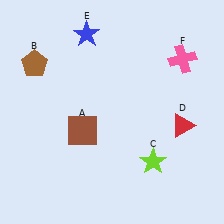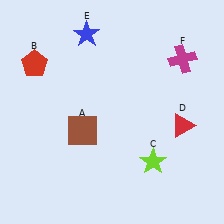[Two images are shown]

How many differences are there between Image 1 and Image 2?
There are 2 differences between the two images.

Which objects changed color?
B changed from brown to red. F changed from pink to magenta.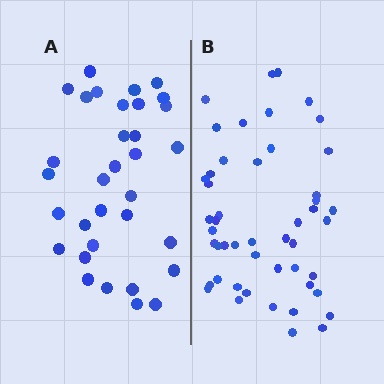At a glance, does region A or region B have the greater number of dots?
Region B (the right region) has more dots.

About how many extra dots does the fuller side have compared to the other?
Region B has approximately 15 more dots than region A.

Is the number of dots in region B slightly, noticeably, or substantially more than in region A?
Region B has substantially more. The ratio is roughly 1.5 to 1.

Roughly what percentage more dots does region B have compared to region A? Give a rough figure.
About 50% more.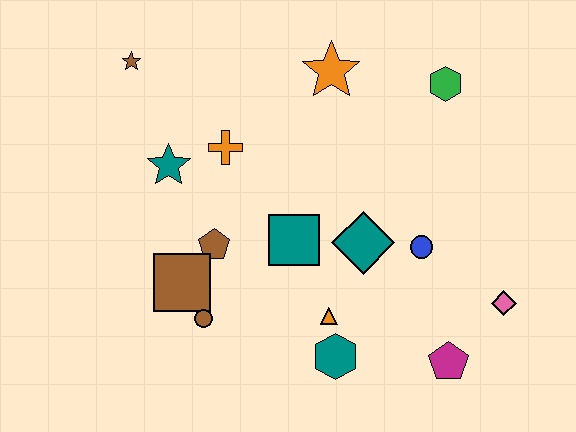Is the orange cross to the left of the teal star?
No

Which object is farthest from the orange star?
The magenta pentagon is farthest from the orange star.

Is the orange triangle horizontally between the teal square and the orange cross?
No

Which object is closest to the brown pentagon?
The brown square is closest to the brown pentagon.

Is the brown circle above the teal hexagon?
Yes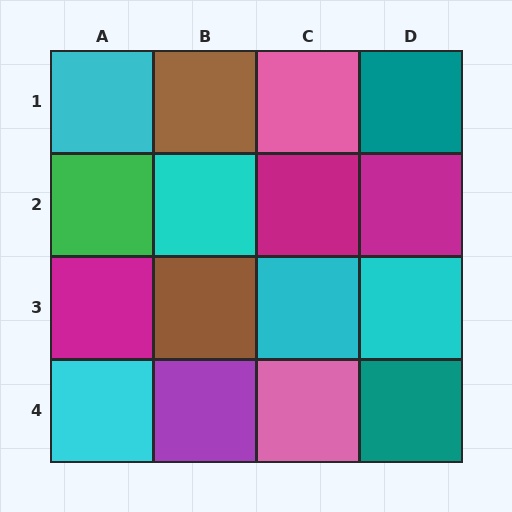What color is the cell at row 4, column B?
Purple.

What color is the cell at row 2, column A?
Green.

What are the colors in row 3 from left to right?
Magenta, brown, cyan, cyan.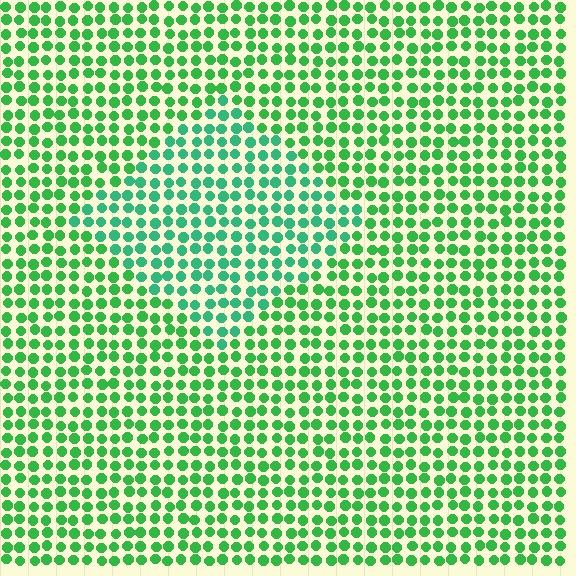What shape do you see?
I see a diamond.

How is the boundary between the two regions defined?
The boundary is defined purely by a slight shift in hue (about 24 degrees). Spacing, size, and orientation are identical on both sides.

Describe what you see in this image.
The image is filled with small green elements in a uniform arrangement. A diamond-shaped region is visible where the elements are tinted to a slightly different hue, forming a subtle color boundary.